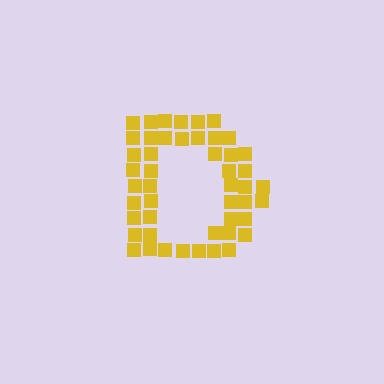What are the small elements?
The small elements are squares.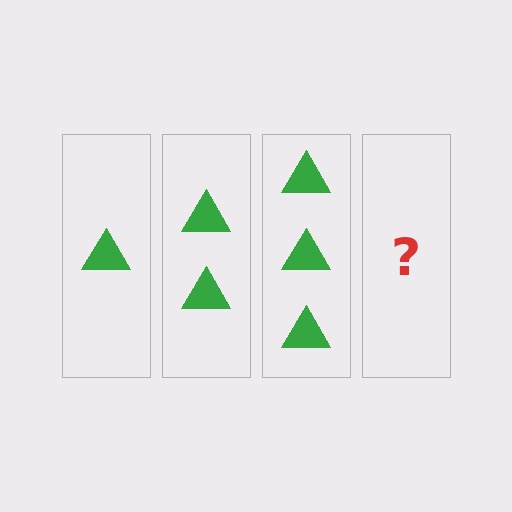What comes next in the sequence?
The next element should be 4 triangles.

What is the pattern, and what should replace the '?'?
The pattern is that each step adds one more triangle. The '?' should be 4 triangles.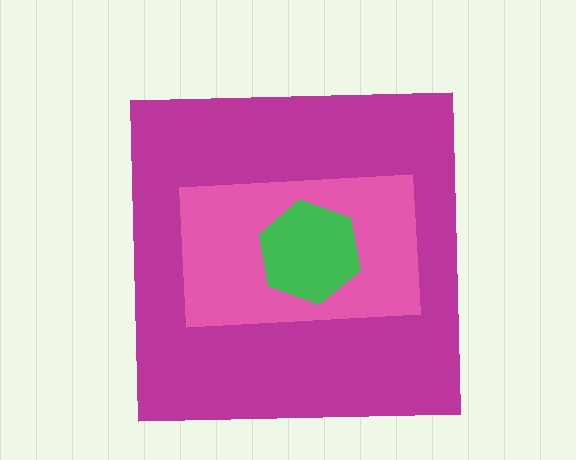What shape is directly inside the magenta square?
The pink rectangle.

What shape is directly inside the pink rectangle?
The green hexagon.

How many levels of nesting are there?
3.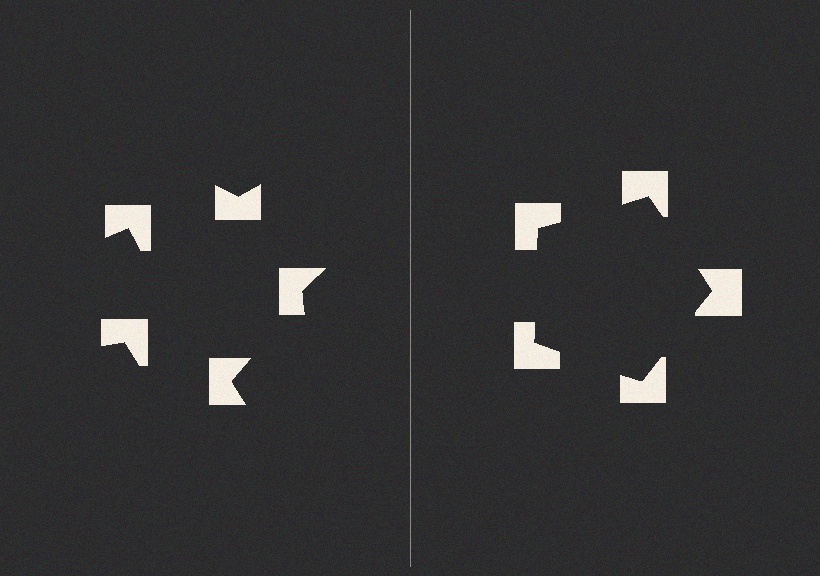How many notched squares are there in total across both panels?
10 — 5 on each side.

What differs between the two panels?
The notched squares are positioned identically on both sides; only the wedge orientations differ. On the right they align to a pentagon; on the left they are misaligned.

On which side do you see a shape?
An illusory pentagon appears on the right side. On the left side the wedge cuts are rotated, so no coherent shape forms.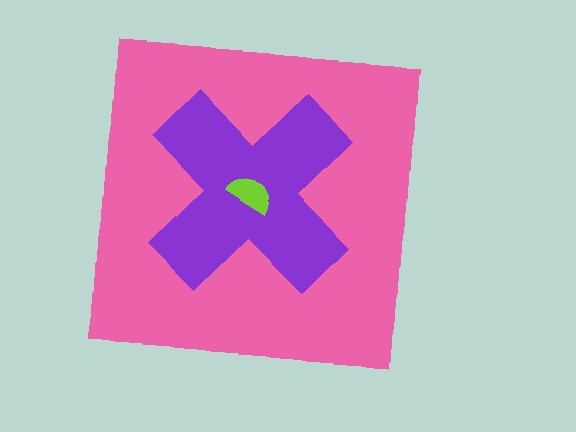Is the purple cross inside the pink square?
Yes.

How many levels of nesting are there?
3.